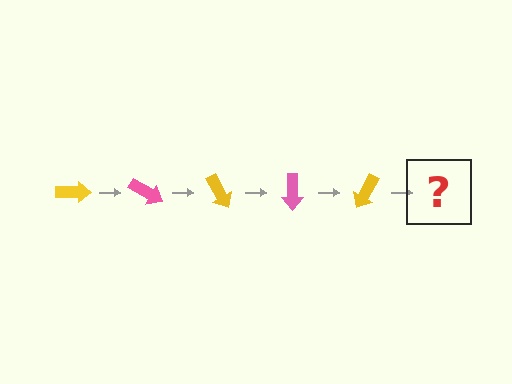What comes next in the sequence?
The next element should be a pink arrow, rotated 150 degrees from the start.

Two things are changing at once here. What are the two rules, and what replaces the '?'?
The two rules are that it rotates 30 degrees each step and the color cycles through yellow and pink. The '?' should be a pink arrow, rotated 150 degrees from the start.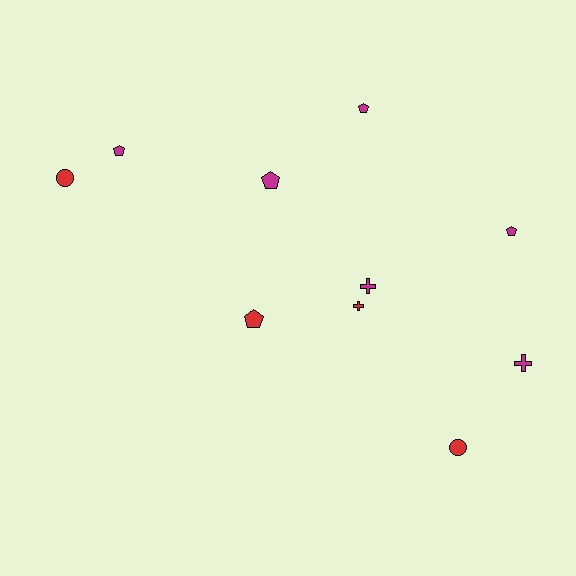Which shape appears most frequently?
Pentagon, with 5 objects.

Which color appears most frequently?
Magenta, with 6 objects.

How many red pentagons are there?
There is 1 red pentagon.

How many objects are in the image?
There are 10 objects.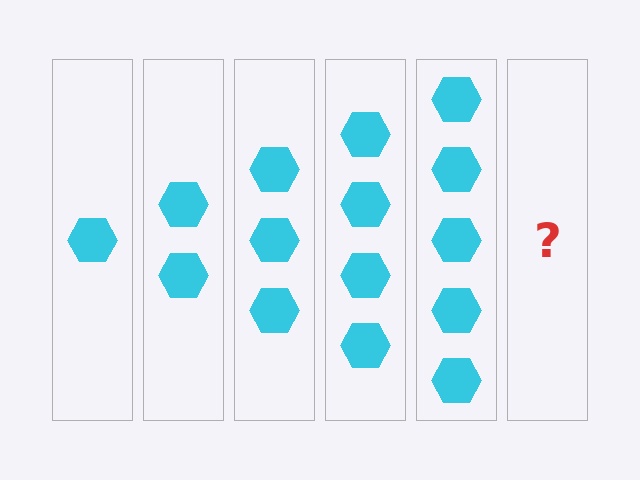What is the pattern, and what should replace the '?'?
The pattern is that each step adds one more hexagon. The '?' should be 6 hexagons.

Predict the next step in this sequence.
The next step is 6 hexagons.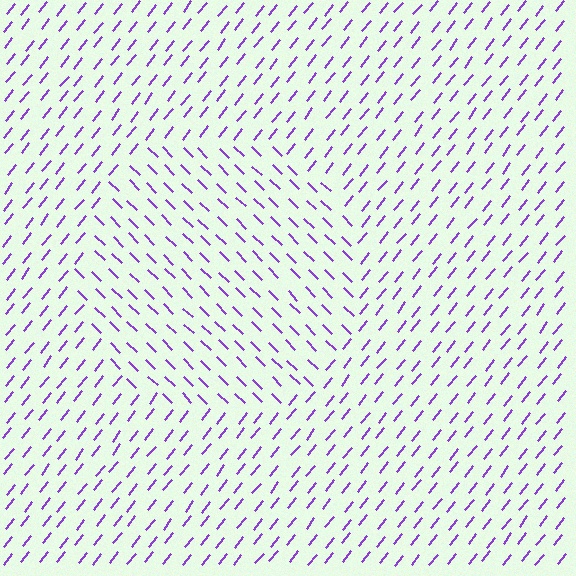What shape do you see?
I see a circle.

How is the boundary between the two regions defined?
The boundary is defined purely by a change in line orientation (approximately 84 degrees difference). All lines are the same color and thickness.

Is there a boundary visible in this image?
Yes, there is a texture boundary formed by a change in line orientation.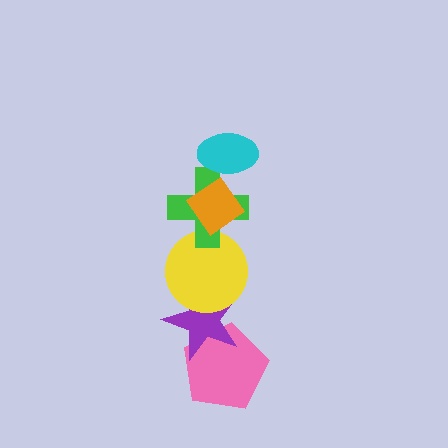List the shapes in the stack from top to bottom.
From top to bottom: the cyan ellipse, the orange diamond, the green cross, the yellow circle, the purple star, the pink pentagon.